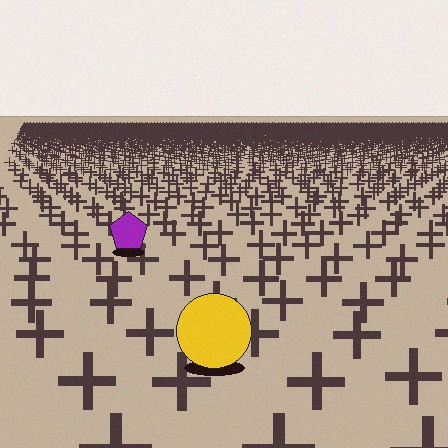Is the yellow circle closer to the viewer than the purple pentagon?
Yes. The yellow circle is closer — you can tell from the texture gradient: the ground texture is coarser near it.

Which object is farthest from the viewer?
The purple pentagon is farthest from the viewer. It appears smaller and the ground texture around it is denser.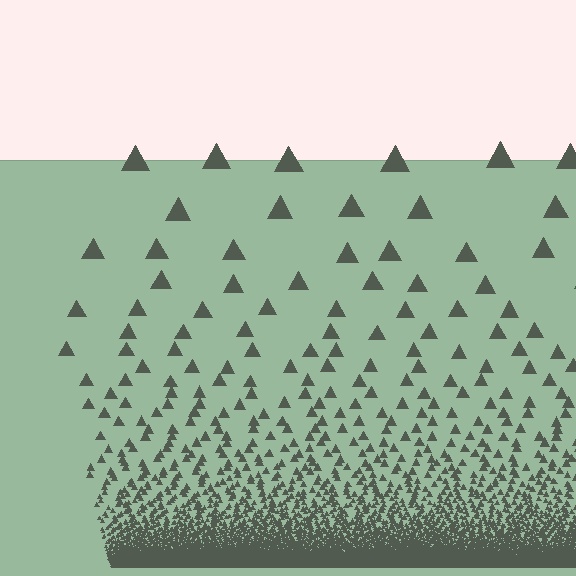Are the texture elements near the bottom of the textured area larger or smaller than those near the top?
Smaller. The gradient is inverted — elements near the bottom are smaller and denser.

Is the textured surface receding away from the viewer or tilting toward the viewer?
The surface appears to tilt toward the viewer. Texture elements get larger and sparser toward the top.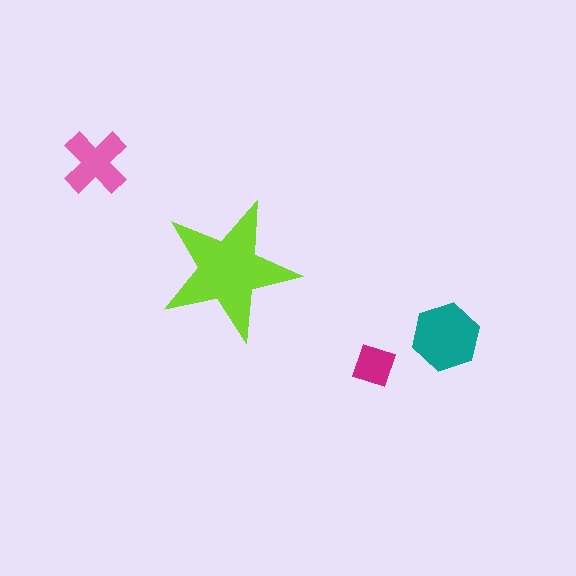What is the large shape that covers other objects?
A lime star.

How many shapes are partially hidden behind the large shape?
0 shapes are partially hidden.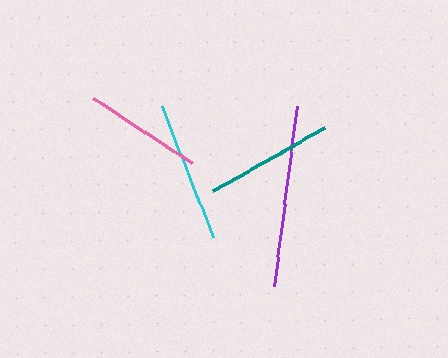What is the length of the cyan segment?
The cyan segment is approximately 140 pixels long.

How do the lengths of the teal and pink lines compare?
The teal and pink lines are approximately the same length.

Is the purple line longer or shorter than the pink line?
The purple line is longer than the pink line.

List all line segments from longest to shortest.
From longest to shortest: purple, cyan, teal, pink.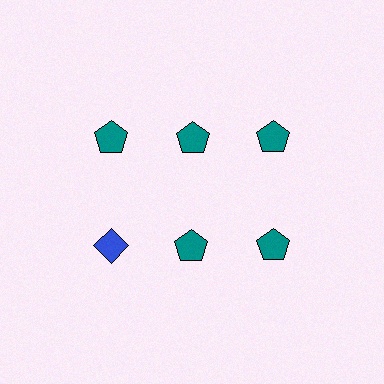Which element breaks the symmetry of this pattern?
The blue diamond in the second row, leftmost column breaks the symmetry. All other shapes are teal pentagons.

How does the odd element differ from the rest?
It differs in both color (blue instead of teal) and shape (diamond instead of pentagon).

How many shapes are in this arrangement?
There are 6 shapes arranged in a grid pattern.